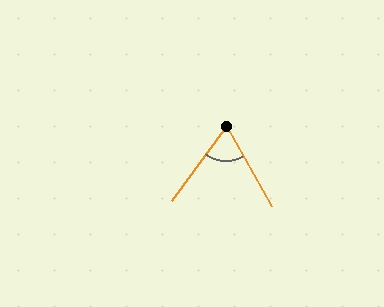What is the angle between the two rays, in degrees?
Approximately 66 degrees.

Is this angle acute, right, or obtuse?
It is acute.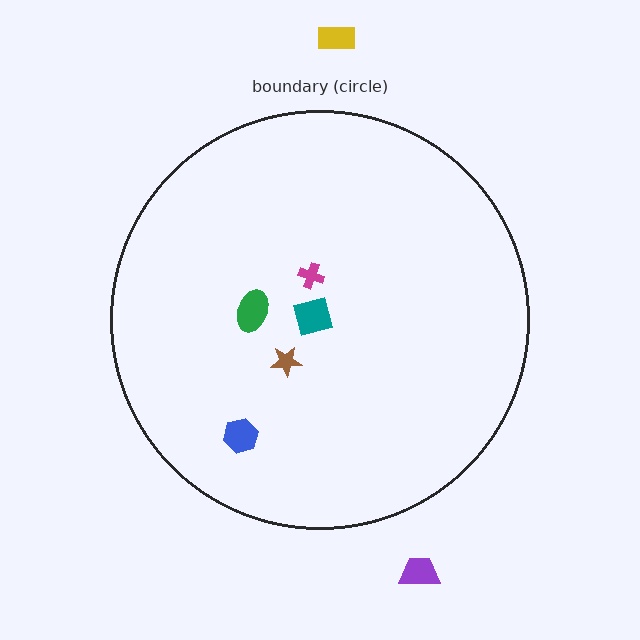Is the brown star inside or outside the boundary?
Inside.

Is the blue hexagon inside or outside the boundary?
Inside.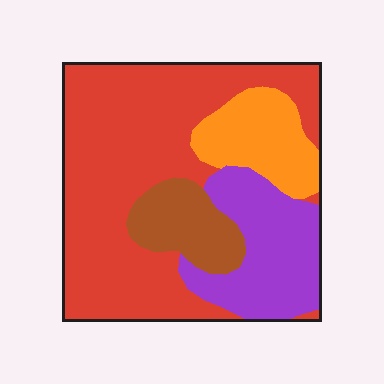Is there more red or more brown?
Red.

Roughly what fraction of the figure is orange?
Orange takes up about one eighth (1/8) of the figure.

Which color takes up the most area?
Red, at roughly 55%.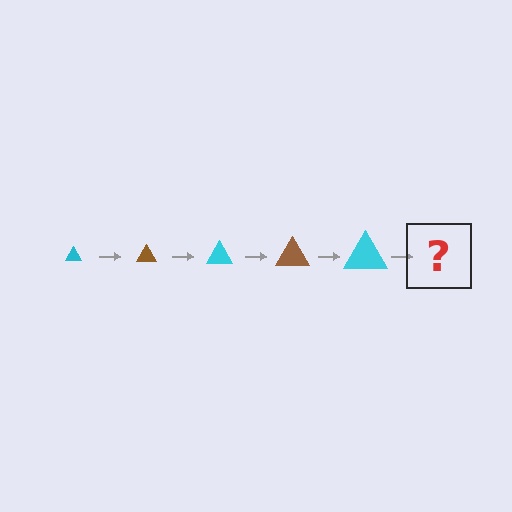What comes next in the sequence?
The next element should be a brown triangle, larger than the previous one.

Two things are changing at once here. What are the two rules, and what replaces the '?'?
The two rules are that the triangle grows larger each step and the color cycles through cyan and brown. The '?' should be a brown triangle, larger than the previous one.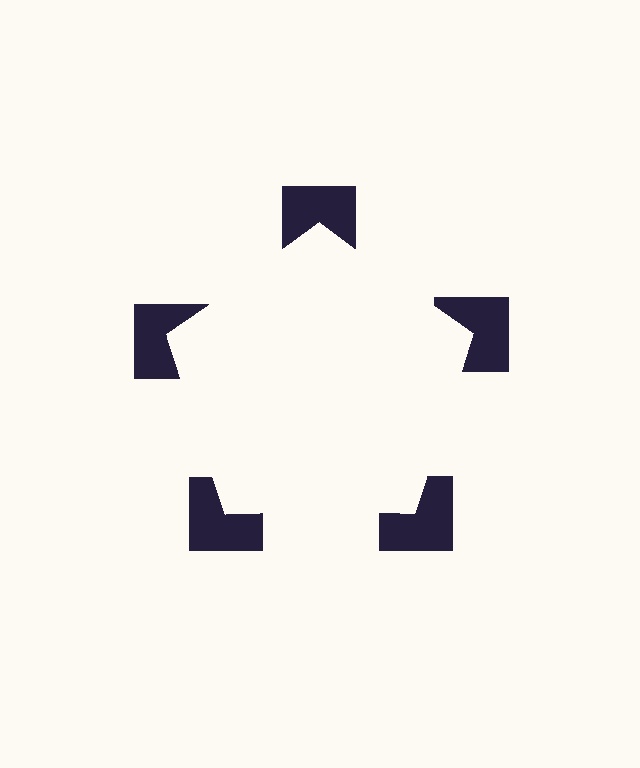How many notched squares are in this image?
There are 5 — one at each vertex of the illusory pentagon.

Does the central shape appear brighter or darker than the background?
It typically appears slightly brighter than the background, even though no actual brightness change is drawn.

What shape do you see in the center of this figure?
An illusory pentagon — its edges are inferred from the aligned wedge cuts in the notched squares, not physically drawn.